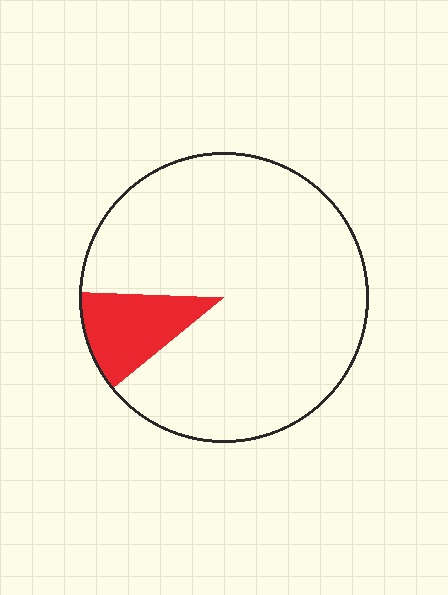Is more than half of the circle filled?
No.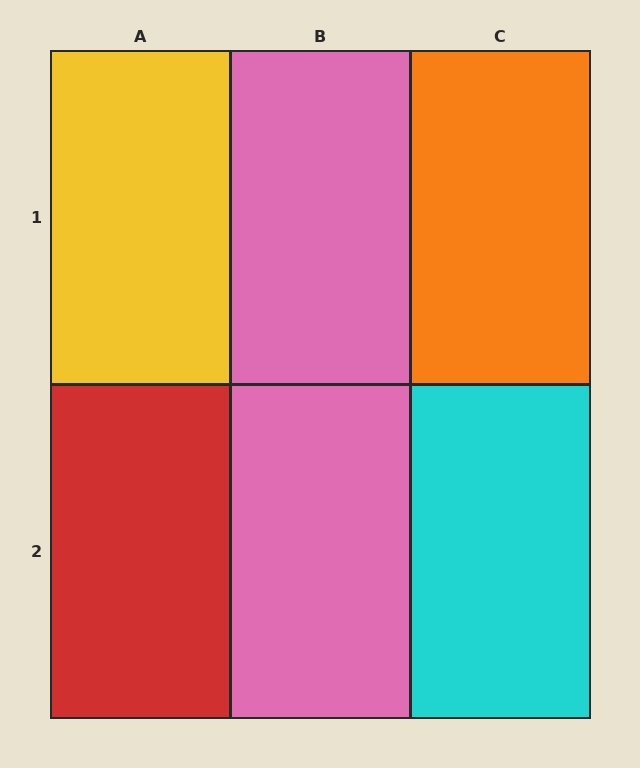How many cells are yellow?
1 cell is yellow.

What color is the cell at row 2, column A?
Red.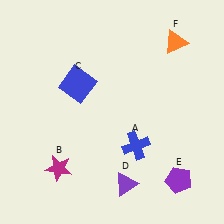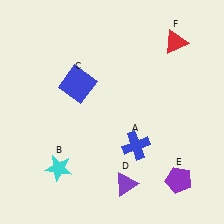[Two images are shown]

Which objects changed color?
B changed from magenta to cyan. F changed from orange to red.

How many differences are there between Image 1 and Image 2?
There are 2 differences between the two images.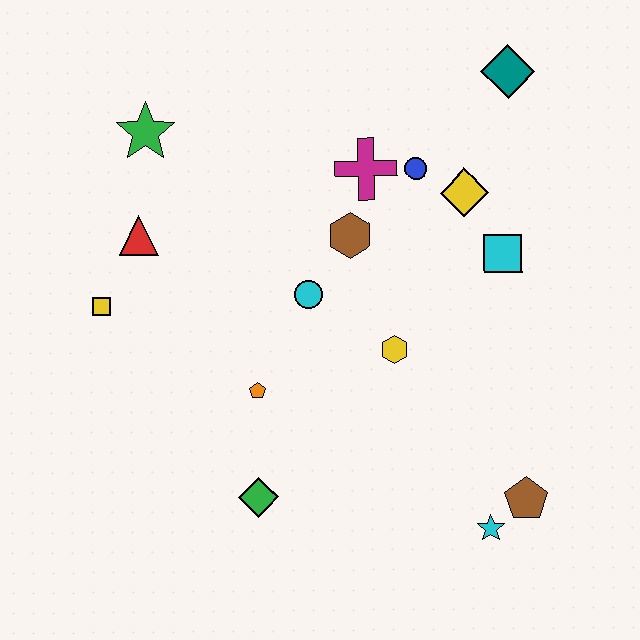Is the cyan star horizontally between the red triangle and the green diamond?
No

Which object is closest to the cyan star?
The brown pentagon is closest to the cyan star.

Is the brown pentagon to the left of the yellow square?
No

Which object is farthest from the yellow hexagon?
The green star is farthest from the yellow hexagon.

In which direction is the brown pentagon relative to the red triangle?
The brown pentagon is to the right of the red triangle.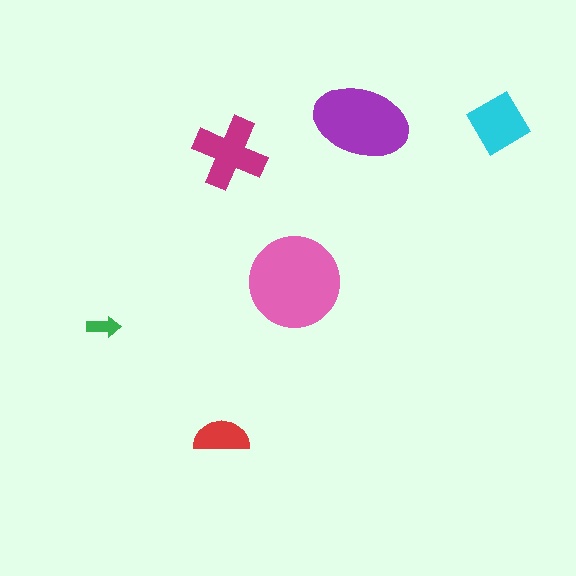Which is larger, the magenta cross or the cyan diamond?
The magenta cross.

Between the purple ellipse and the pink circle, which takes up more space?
The pink circle.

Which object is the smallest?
The green arrow.